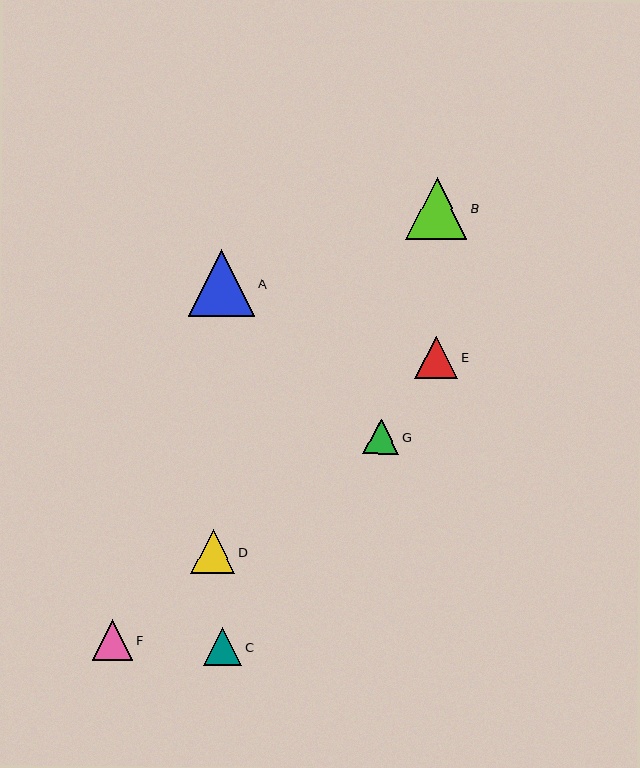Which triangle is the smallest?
Triangle G is the smallest with a size of approximately 35 pixels.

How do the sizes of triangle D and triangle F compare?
Triangle D and triangle F are approximately the same size.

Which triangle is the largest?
Triangle A is the largest with a size of approximately 66 pixels.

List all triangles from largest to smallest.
From largest to smallest: A, B, D, E, F, C, G.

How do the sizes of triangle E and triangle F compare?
Triangle E and triangle F are approximately the same size.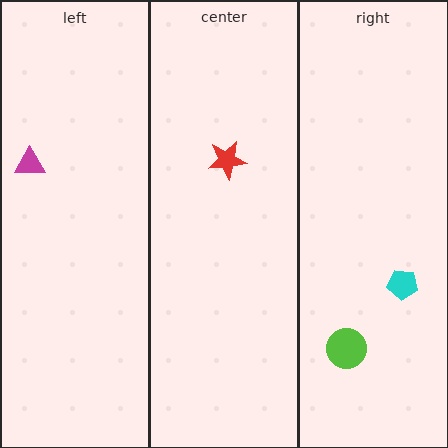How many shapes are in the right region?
2.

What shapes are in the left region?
The magenta triangle.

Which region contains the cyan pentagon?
The right region.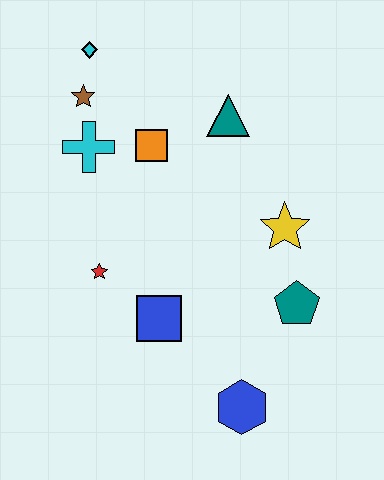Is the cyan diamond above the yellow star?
Yes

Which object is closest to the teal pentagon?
The yellow star is closest to the teal pentagon.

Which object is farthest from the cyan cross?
The blue hexagon is farthest from the cyan cross.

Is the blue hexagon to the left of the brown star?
No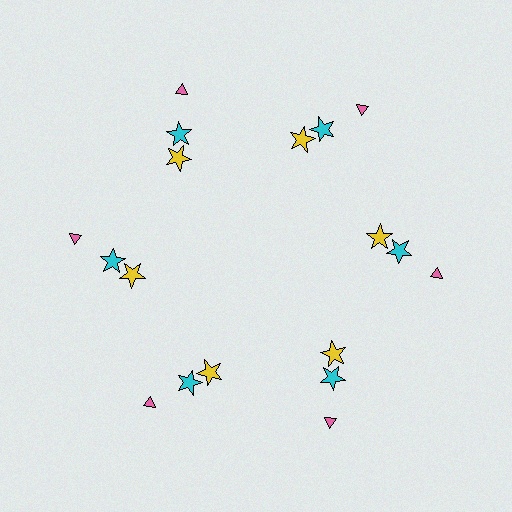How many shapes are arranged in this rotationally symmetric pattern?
There are 18 shapes, arranged in 6 groups of 3.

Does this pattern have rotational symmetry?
Yes, this pattern has 6-fold rotational symmetry. It looks the same after rotating 60 degrees around the center.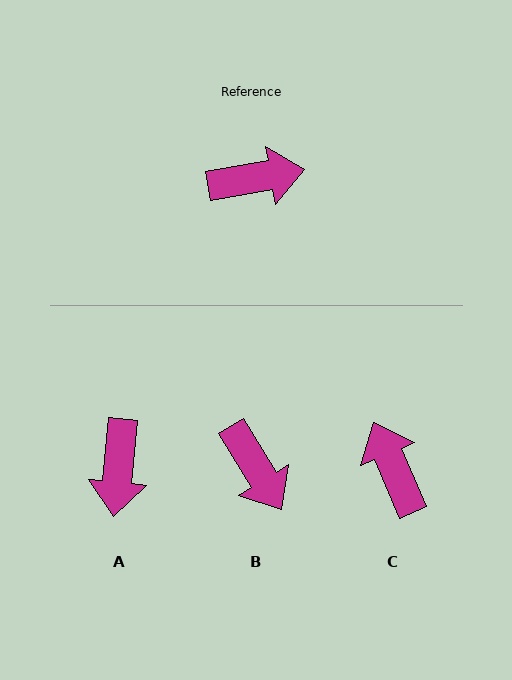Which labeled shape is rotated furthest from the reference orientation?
A, about 105 degrees away.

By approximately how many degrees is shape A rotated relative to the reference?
Approximately 105 degrees clockwise.